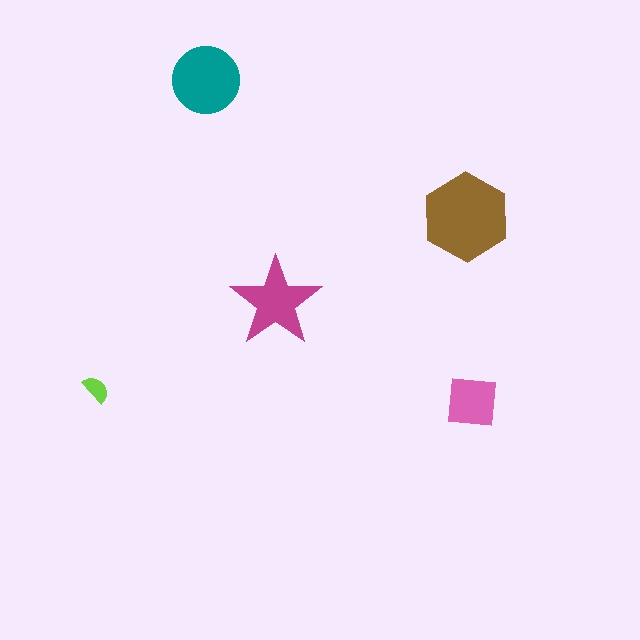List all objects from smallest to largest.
The lime semicircle, the pink square, the magenta star, the teal circle, the brown hexagon.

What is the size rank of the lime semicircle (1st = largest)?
5th.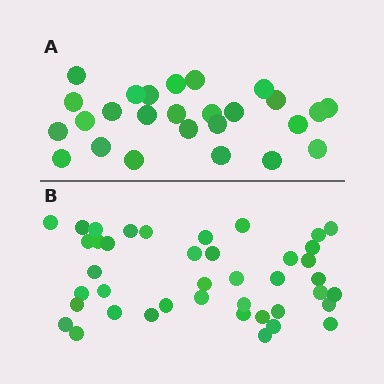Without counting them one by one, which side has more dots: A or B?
Region B (the bottom region) has more dots.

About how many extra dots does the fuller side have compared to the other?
Region B has approximately 15 more dots than region A.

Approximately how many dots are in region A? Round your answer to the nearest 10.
About 30 dots. (The exact count is 26, which rounds to 30.)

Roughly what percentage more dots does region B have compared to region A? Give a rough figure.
About 60% more.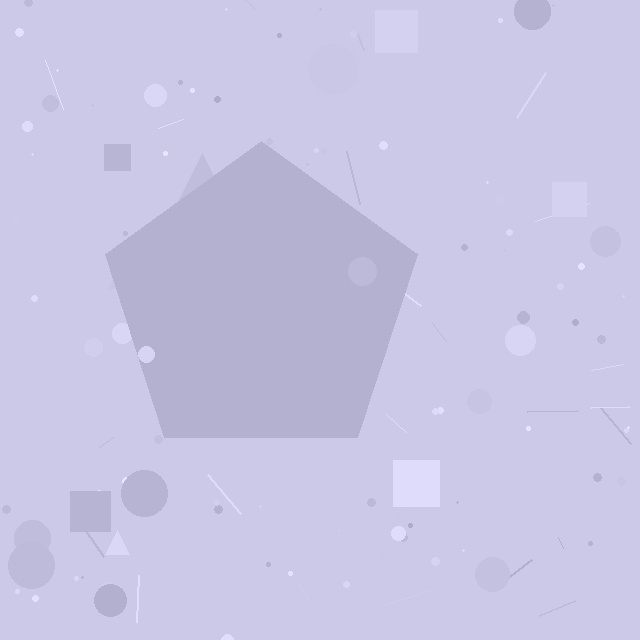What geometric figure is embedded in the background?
A pentagon is embedded in the background.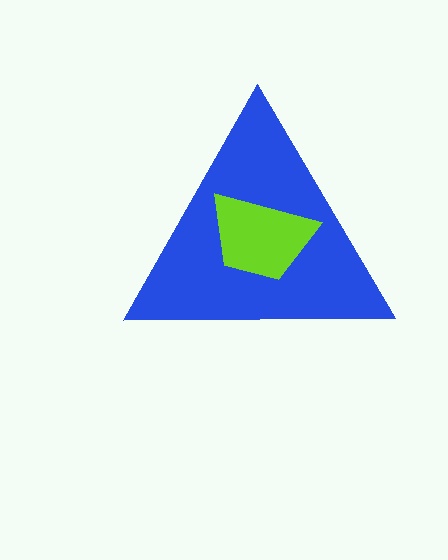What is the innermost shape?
The lime trapezoid.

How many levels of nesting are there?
2.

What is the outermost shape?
The blue triangle.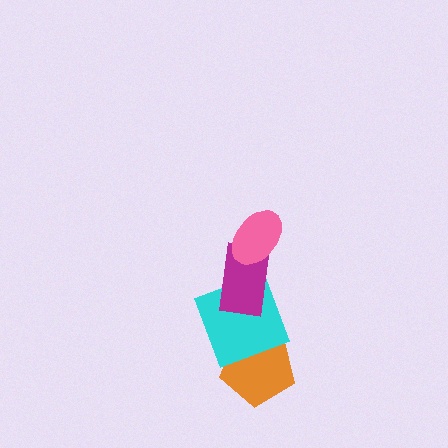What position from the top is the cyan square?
The cyan square is 3rd from the top.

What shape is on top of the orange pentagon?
The cyan square is on top of the orange pentagon.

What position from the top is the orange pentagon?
The orange pentagon is 4th from the top.